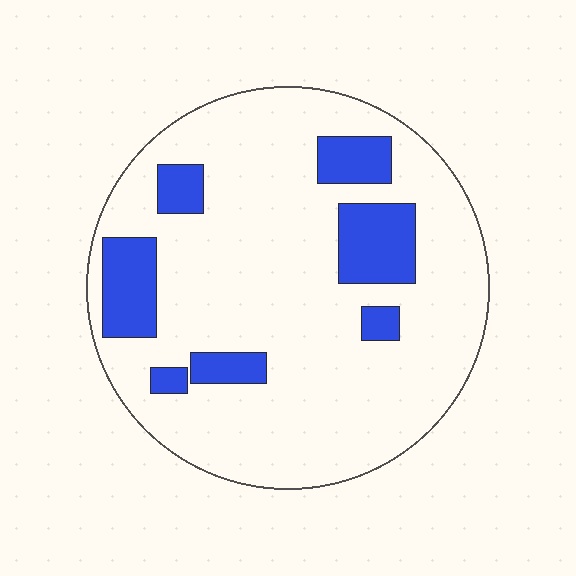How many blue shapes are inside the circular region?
7.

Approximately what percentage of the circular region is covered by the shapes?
Approximately 20%.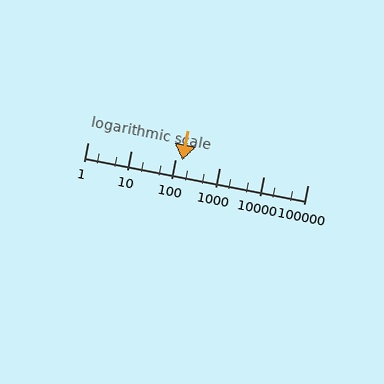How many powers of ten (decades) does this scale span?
The scale spans 5 decades, from 1 to 100000.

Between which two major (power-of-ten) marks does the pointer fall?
The pointer is between 100 and 1000.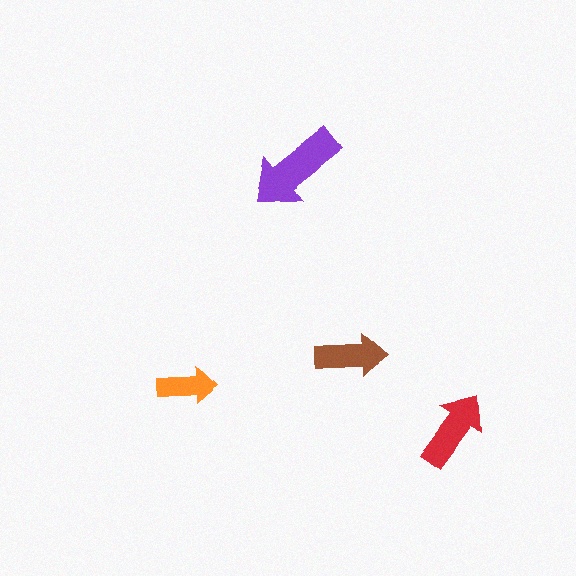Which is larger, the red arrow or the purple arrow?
The purple one.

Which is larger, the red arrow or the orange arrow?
The red one.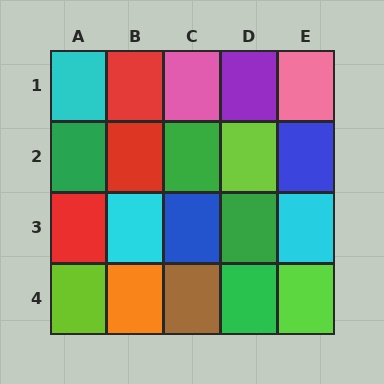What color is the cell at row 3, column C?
Blue.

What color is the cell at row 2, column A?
Green.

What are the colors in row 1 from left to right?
Cyan, red, pink, purple, pink.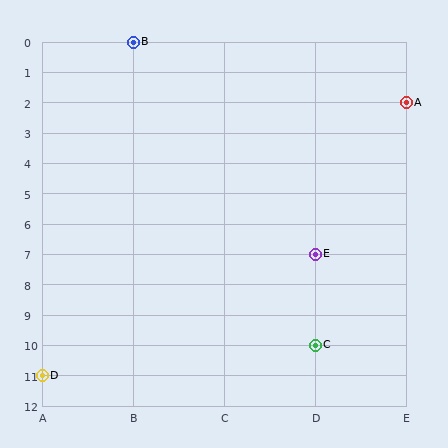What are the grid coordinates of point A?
Point A is at grid coordinates (E, 2).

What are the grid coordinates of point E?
Point E is at grid coordinates (D, 7).